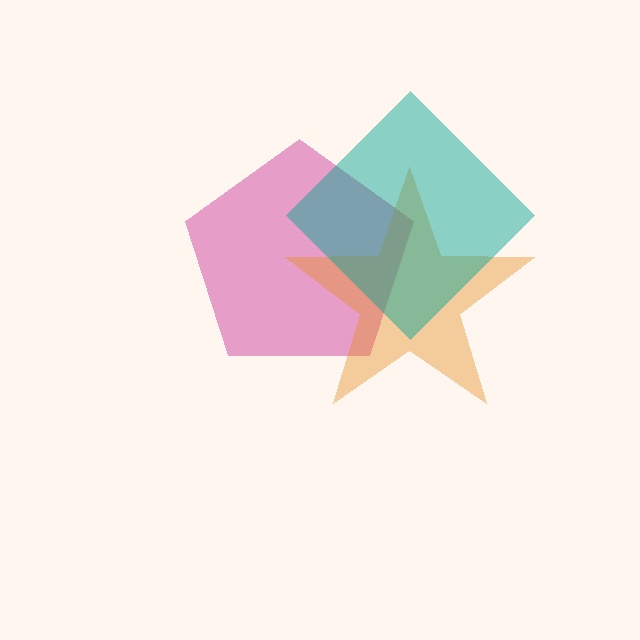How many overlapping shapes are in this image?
There are 3 overlapping shapes in the image.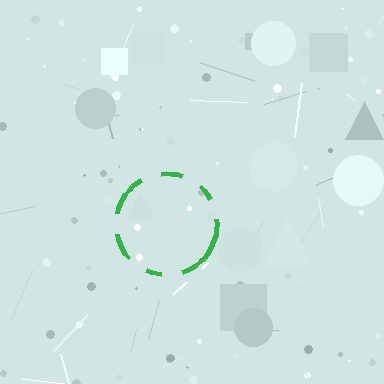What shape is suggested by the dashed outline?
The dashed outline suggests a circle.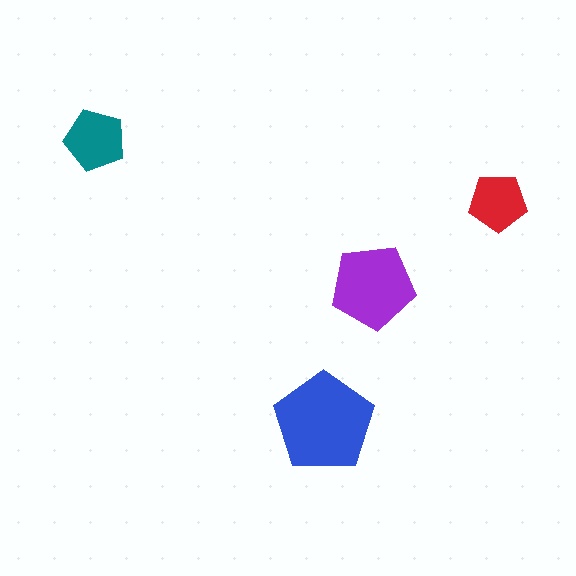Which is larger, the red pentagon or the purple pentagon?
The purple one.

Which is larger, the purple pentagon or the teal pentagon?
The purple one.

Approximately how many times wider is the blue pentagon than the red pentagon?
About 1.5 times wider.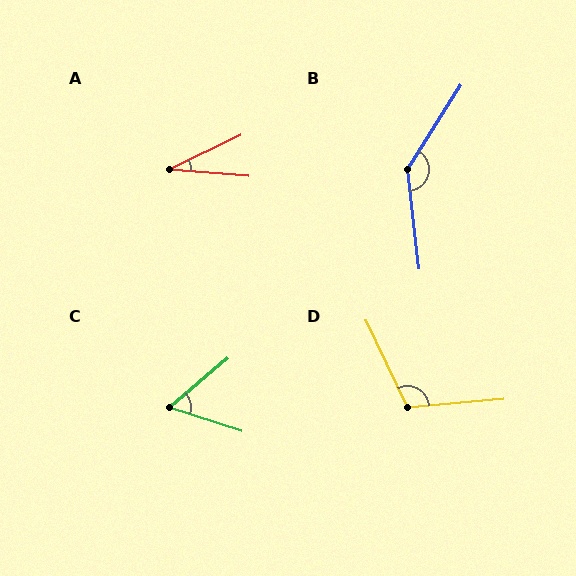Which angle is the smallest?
A, at approximately 30 degrees.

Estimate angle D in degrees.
Approximately 111 degrees.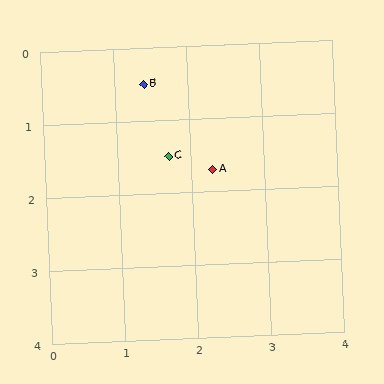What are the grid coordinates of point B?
Point B is at approximately (1.4, 0.5).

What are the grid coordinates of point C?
Point C is at approximately (1.7, 1.5).